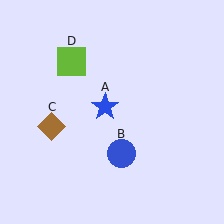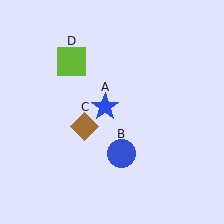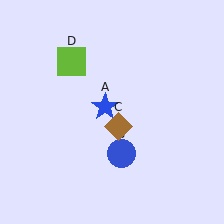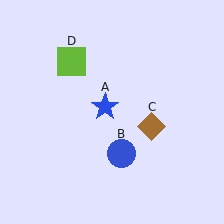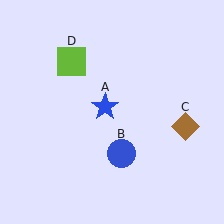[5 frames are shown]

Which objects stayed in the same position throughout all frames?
Blue star (object A) and blue circle (object B) and lime square (object D) remained stationary.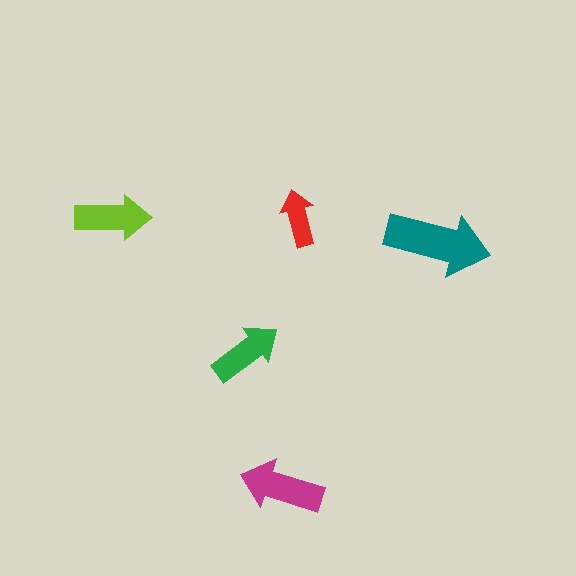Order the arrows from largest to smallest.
the teal one, the magenta one, the lime one, the green one, the red one.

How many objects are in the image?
There are 5 objects in the image.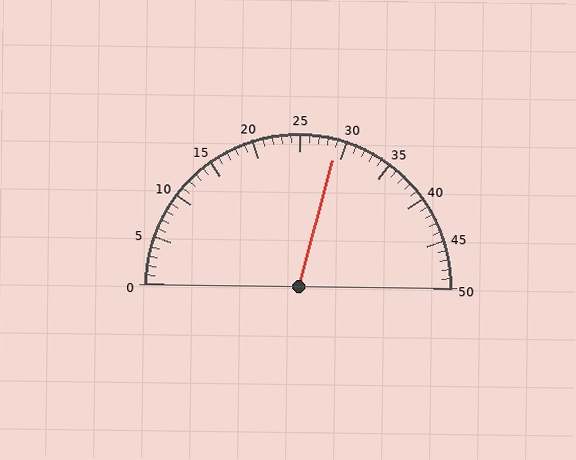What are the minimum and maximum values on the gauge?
The gauge ranges from 0 to 50.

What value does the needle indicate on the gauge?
The needle indicates approximately 29.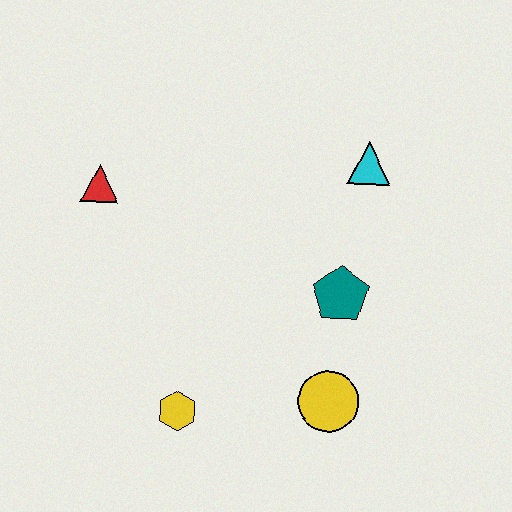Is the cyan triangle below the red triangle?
No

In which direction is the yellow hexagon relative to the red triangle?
The yellow hexagon is below the red triangle.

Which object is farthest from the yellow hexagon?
The cyan triangle is farthest from the yellow hexagon.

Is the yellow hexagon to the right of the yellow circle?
No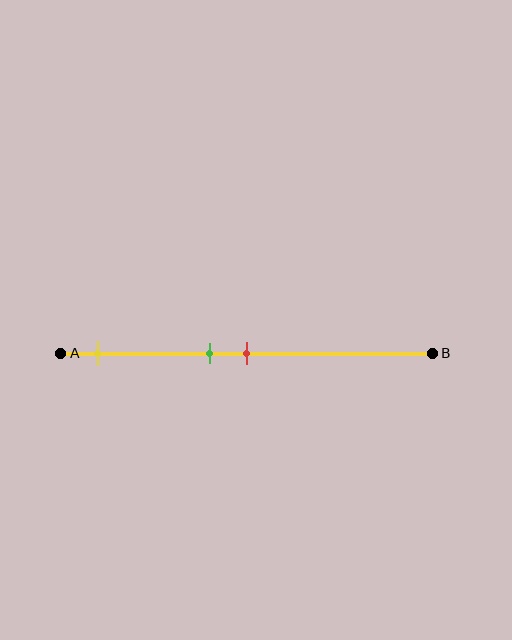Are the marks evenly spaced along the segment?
No, the marks are not evenly spaced.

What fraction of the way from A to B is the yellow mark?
The yellow mark is approximately 10% (0.1) of the way from A to B.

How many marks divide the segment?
There are 3 marks dividing the segment.